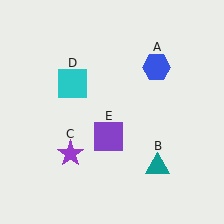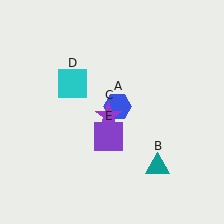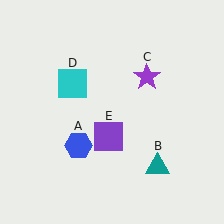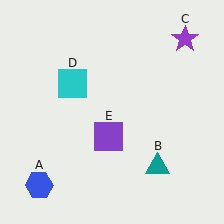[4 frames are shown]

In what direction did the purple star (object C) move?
The purple star (object C) moved up and to the right.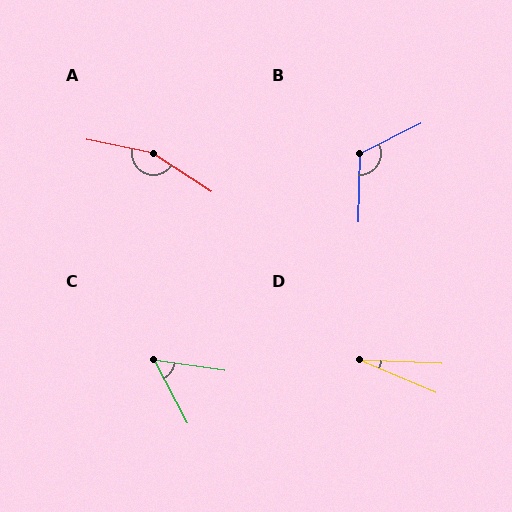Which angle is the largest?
A, at approximately 158 degrees.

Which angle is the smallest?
D, at approximately 21 degrees.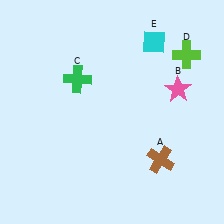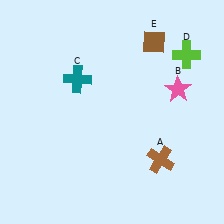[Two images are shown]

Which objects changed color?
C changed from green to teal. E changed from cyan to brown.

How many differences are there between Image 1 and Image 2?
There are 2 differences between the two images.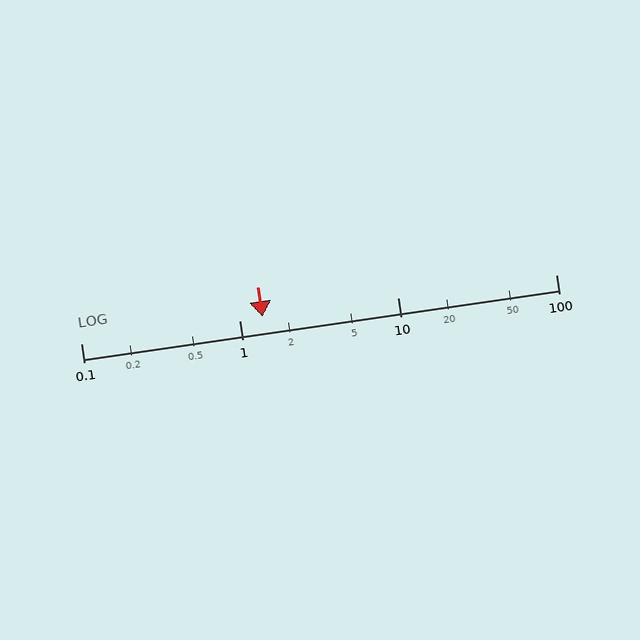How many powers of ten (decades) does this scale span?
The scale spans 3 decades, from 0.1 to 100.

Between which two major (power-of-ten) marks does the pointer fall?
The pointer is between 1 and 10.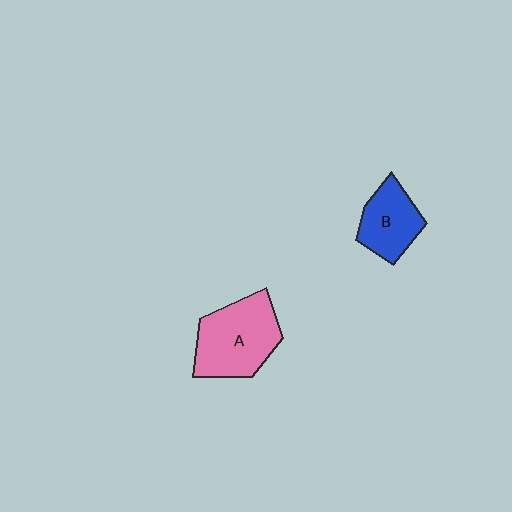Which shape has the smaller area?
Shape B (blue).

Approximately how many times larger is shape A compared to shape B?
Approximately 1.5 times.